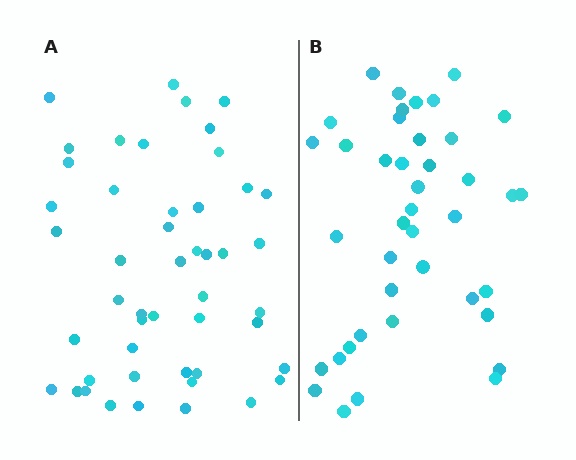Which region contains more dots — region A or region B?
Region A (the left region) has more dots.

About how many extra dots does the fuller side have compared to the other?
Region A has roughly 8 or so more dots than region B.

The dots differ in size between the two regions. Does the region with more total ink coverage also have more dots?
No. Region B has more total ink coverage because its dots are larger, but region A actually contains more individual dots. Total area can be misleading — the number of items is what matters here.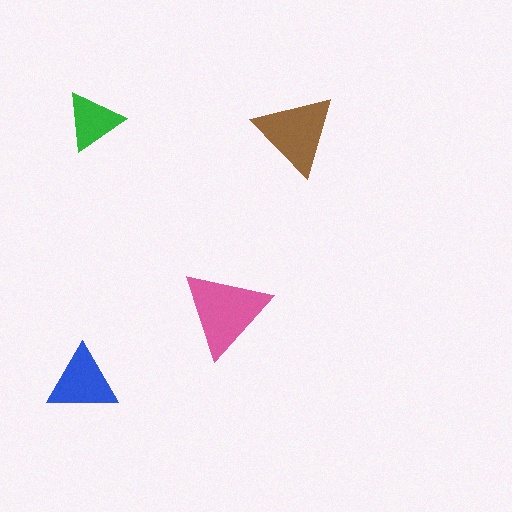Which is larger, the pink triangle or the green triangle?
The pink one.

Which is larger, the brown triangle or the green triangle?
The brown one.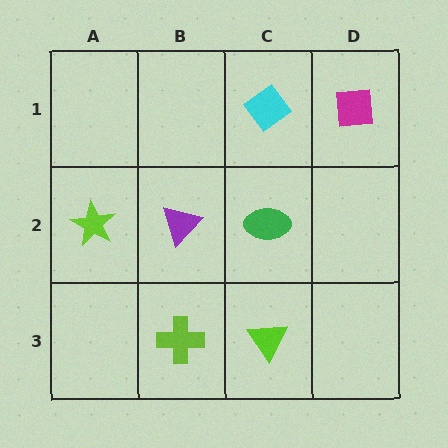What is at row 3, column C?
A lime triangle.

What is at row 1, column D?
A magenta square.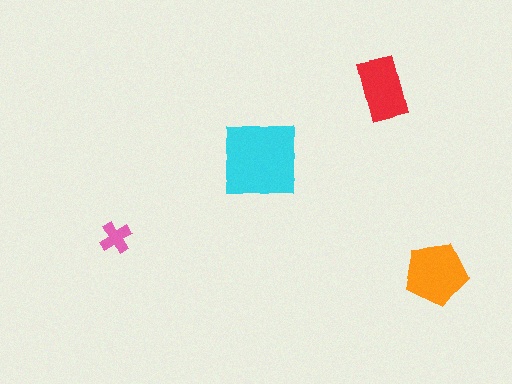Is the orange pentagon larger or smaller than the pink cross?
Larger.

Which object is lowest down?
The orange pentagon is bottommost.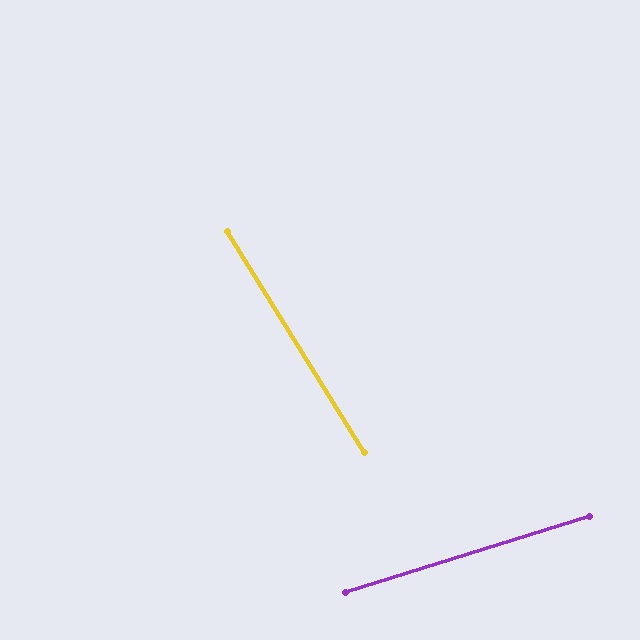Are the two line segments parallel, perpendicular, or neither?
Neither parallel nor perpendicular — they differ by about 76°.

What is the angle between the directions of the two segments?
Approximately 76 degrees.